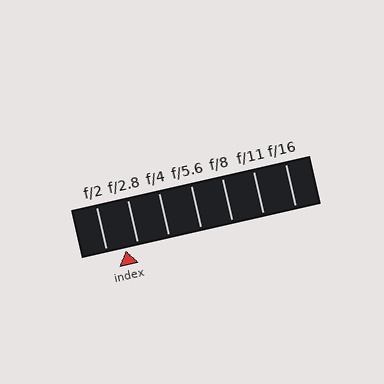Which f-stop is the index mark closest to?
The index mark is closest to f/2.8.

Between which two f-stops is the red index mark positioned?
The index mark is between f/2 and f/2.8.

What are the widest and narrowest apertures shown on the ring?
The widest aperture shown is f/2 and the narrowest is f/16.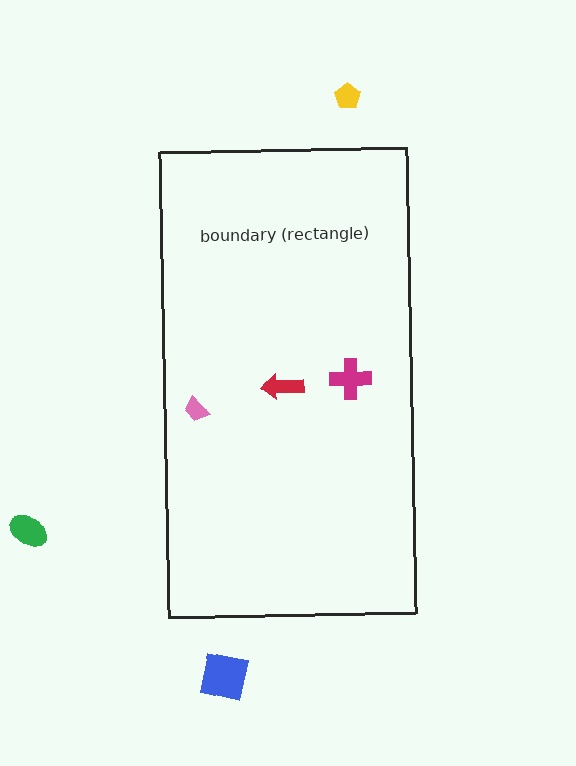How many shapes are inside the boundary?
3 inside, 3 outside.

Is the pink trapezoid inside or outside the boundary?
Inside.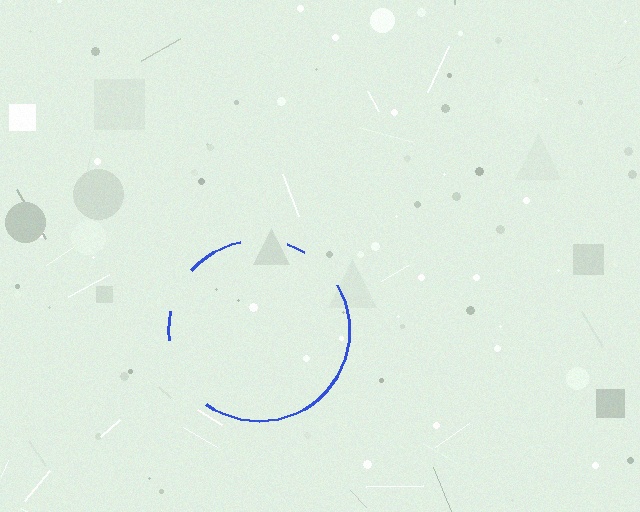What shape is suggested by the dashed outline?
The dashed outline suggests a circle.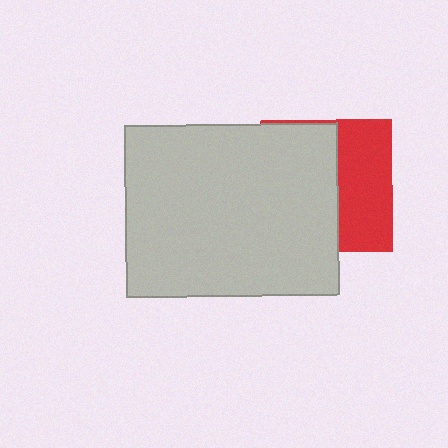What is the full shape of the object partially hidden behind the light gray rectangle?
The partially hidden object is a red square.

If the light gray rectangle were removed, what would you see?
You would see the complete red square.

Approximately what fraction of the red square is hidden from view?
Roughly 58% of the red square is hidden behind the light gray rectangle.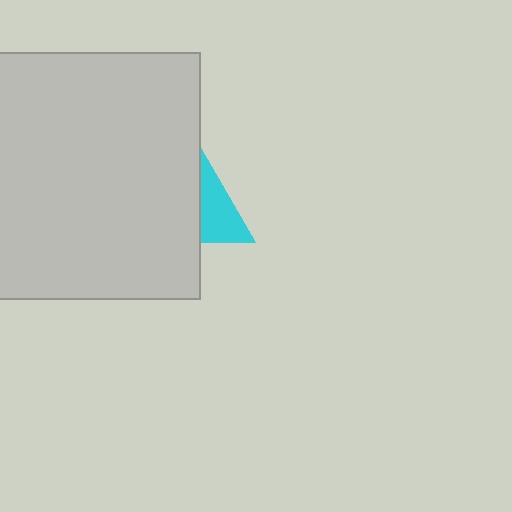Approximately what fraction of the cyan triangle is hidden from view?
Roughly 66% of the cyan triangle is hidden behind the light gray rectangle.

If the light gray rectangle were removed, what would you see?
You would see the complete cyan triangle.